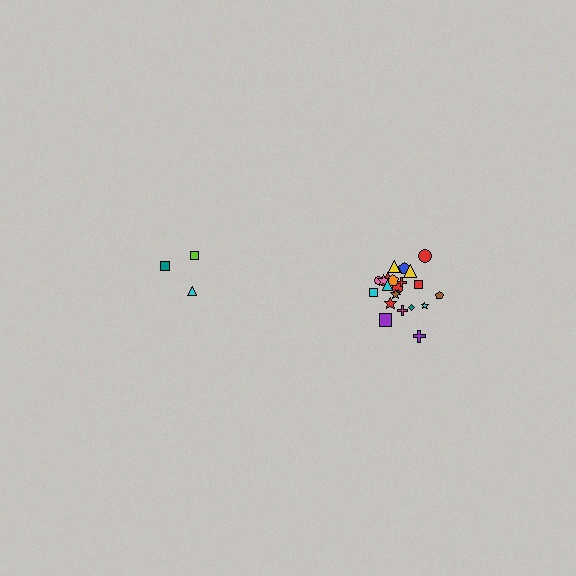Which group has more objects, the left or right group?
The right group.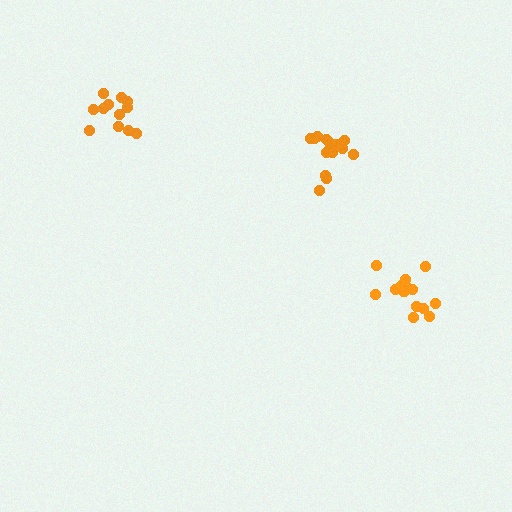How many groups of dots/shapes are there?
There are 3 groups.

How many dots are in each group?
Group 1: 15 dots, Group 2: 12 dots, Group 3: 15 dots (42 total).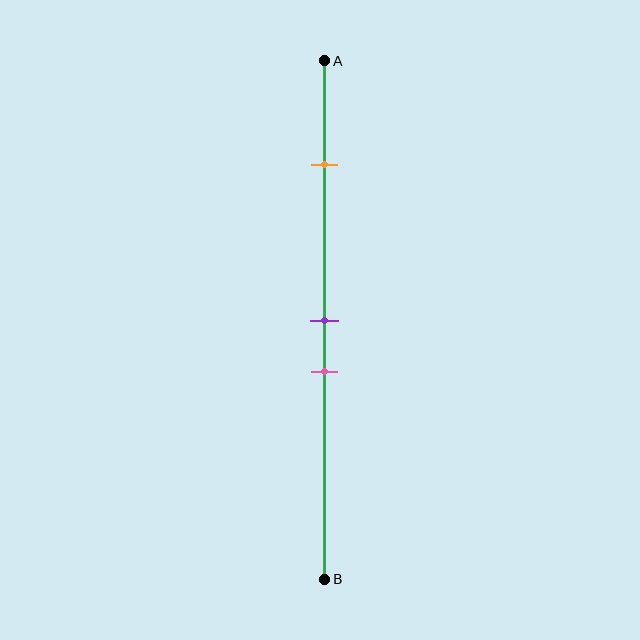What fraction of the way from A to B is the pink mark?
The pink mark is approximately 60% (0.6) of the way from A to B.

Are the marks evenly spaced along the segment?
No, the marks are not evenly spaced.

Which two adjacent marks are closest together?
The purple and pink marks are the closest adjacent pair.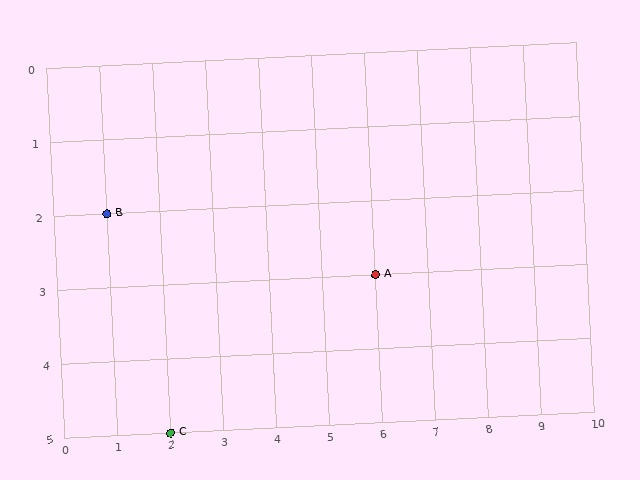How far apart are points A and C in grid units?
Points A and C are 4 columns and 2 rows apart (about 4.5 grid units diagonally).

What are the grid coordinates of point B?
Point B is at grid coordinates (1, 2).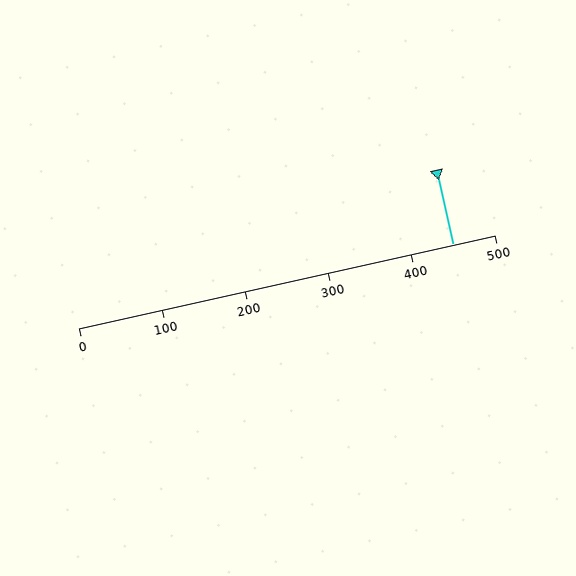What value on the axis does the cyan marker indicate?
The marker indicates approximately 450.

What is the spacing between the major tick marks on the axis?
The major ticks are spaced 100 apart.